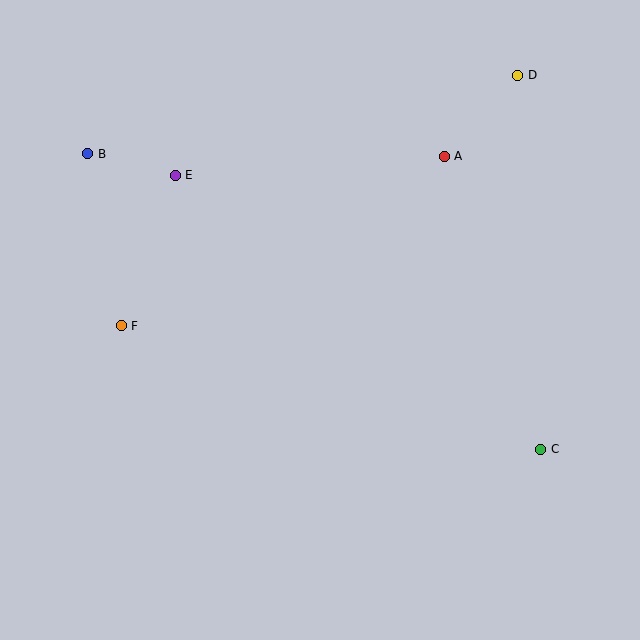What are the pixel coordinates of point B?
Point B is at (88, 154).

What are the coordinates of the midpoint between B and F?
The midpoint between B and F is at (105, 240).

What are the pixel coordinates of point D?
Point D is at (518, 75).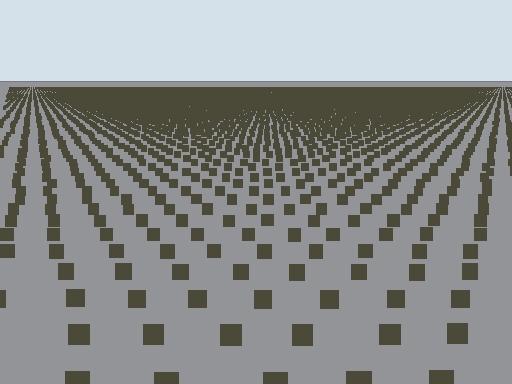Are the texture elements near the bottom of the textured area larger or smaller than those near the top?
Larger. Near the bottom, elements are closer to the viewer and appear at a bigger on-screen size.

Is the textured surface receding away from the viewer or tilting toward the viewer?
The surface is receding away from the viewer. Texture elements get smaller and denser toward the top.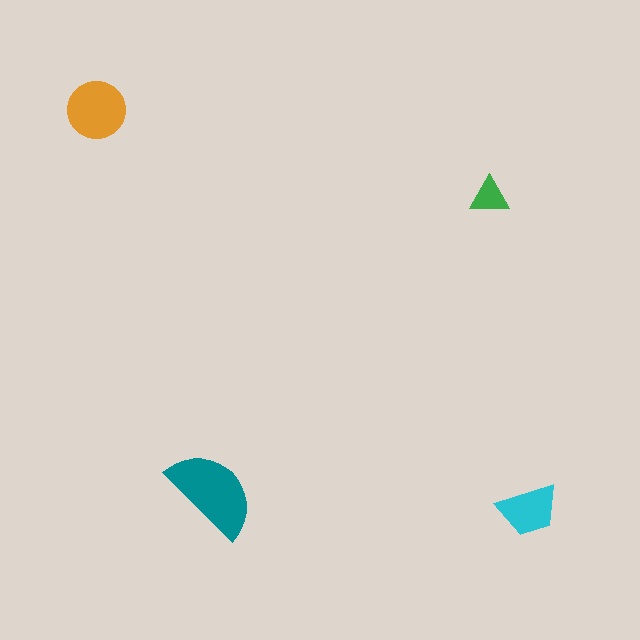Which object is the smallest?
The green triangle.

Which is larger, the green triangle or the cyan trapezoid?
The cyan trapezoid.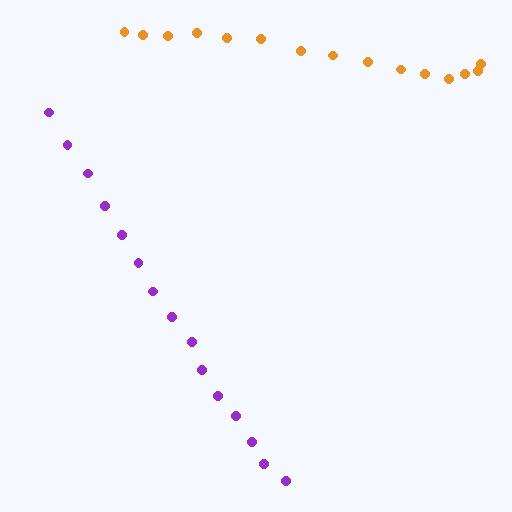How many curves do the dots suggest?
There are 2 distinct paths.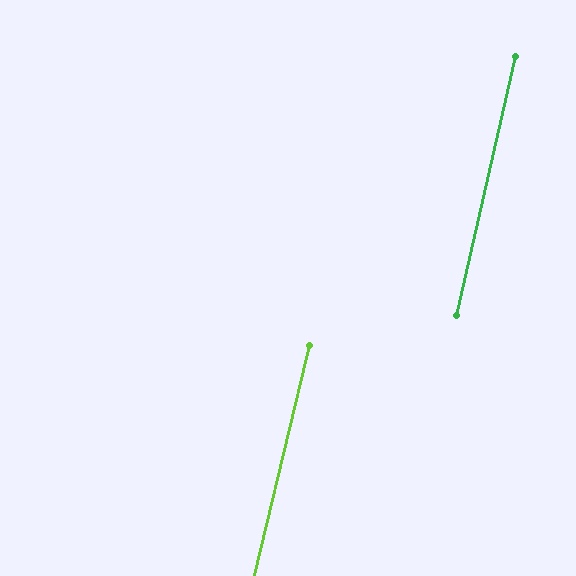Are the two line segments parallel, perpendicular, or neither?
Parallel — their directions differ by only 0.5°.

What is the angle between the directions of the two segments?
Approximately 1 degree.